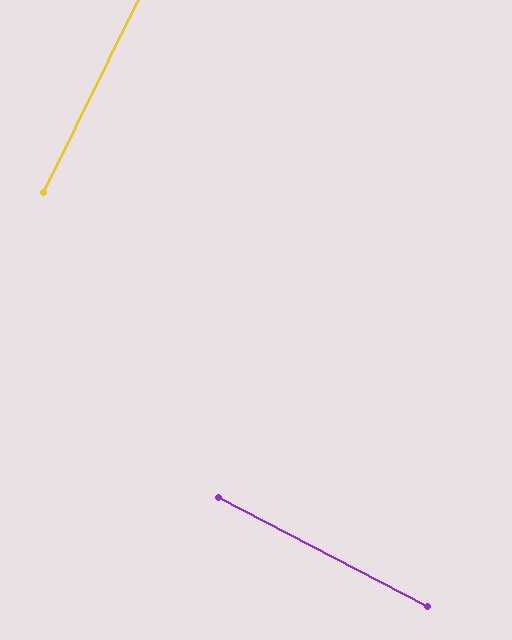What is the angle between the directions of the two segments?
Approximately 89 degrees.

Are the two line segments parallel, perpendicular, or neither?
Perpendicular — they meet at approximately 89°.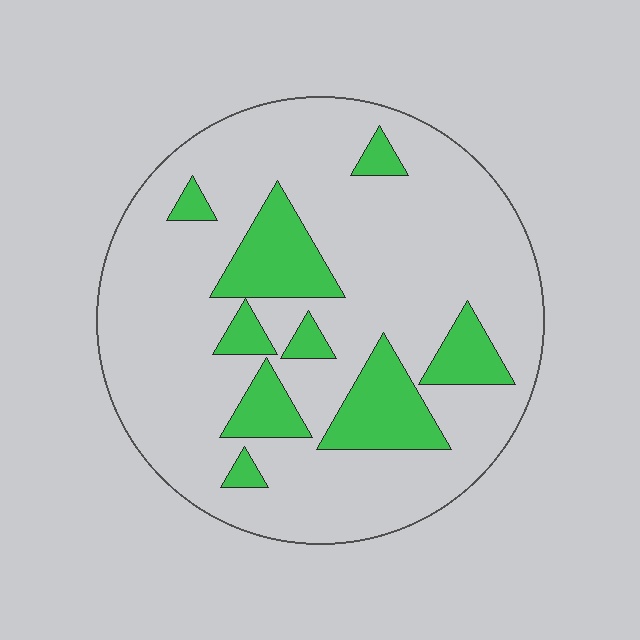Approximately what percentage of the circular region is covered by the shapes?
Approximately 20%.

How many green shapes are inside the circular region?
9.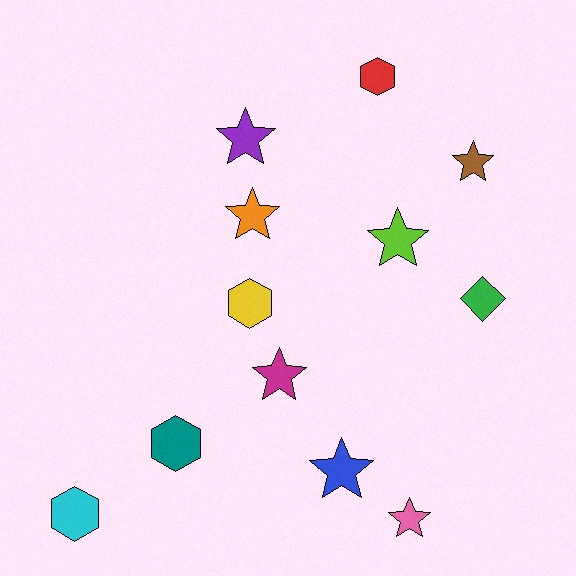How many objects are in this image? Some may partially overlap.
There are 12 objects.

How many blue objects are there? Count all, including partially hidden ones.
There is 1 blue object.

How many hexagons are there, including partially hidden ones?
There are 4 hexagons.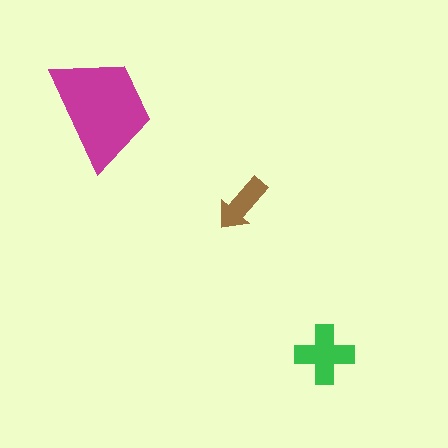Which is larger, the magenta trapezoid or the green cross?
The magenta trapezoid.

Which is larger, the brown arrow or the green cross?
The green cross.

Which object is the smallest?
The brown arrow.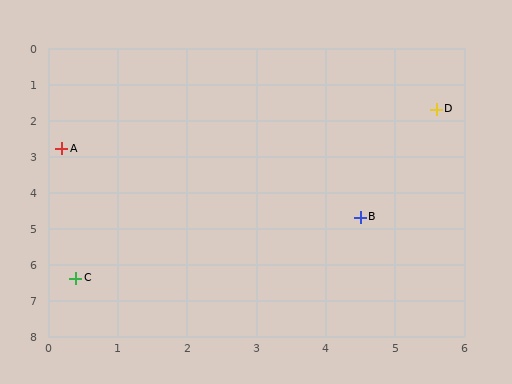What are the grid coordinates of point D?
Point D is at approximately (5.6, 1.7).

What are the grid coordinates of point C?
Point C is at approximately (0.4, 6.4).